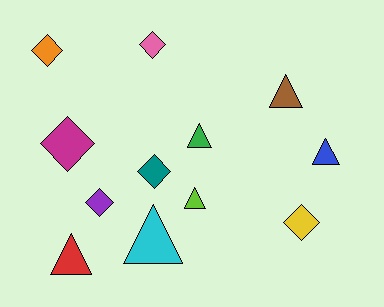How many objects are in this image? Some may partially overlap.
There are 12 objects.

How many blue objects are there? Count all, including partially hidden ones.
There is 1 blue object.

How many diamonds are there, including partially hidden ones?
There are 6 diamonds.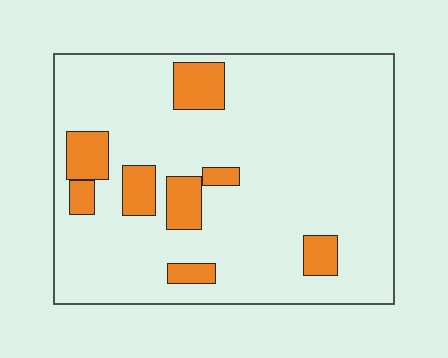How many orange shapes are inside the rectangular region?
8.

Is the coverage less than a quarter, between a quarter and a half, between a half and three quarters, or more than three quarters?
Less than a quarter.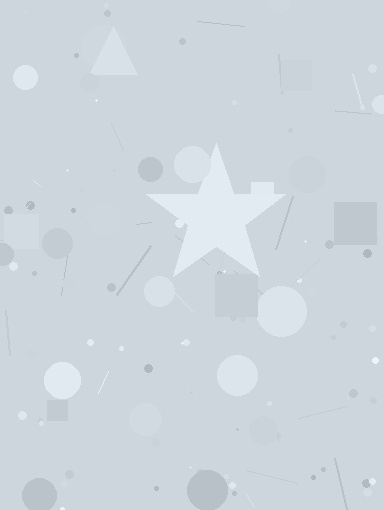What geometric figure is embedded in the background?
A star is embedded in the background.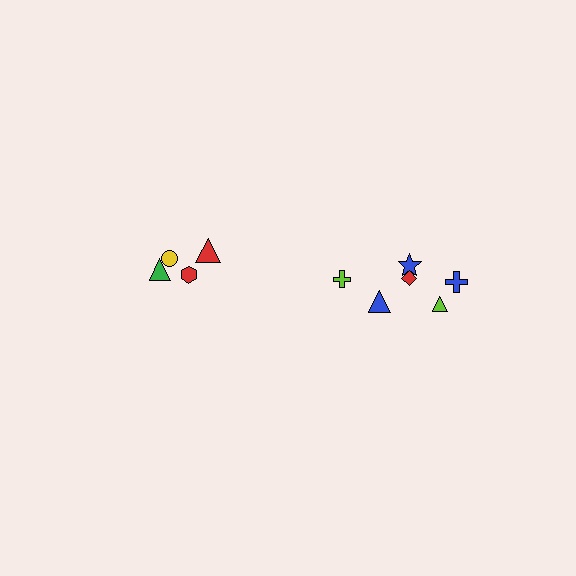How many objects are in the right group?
There are 6 objects.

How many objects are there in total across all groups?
There are 10 objects.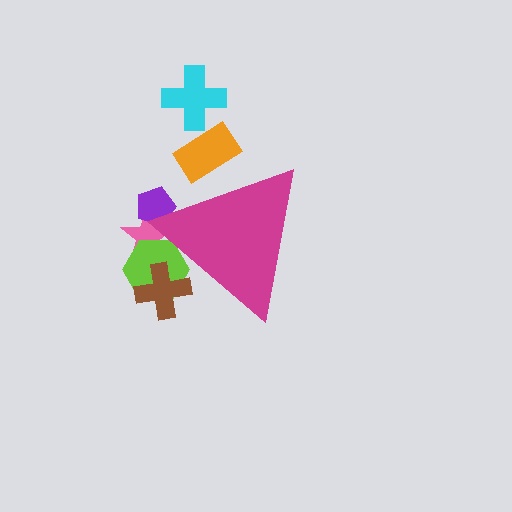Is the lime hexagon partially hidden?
Yes, the lime hexagon is partially hidden behind the magenta triangle.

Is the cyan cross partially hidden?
No, the cyan cross is fully visible.